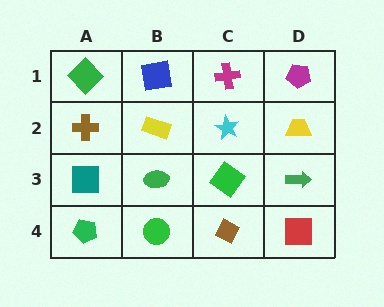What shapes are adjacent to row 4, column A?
A teal square (row 3, column A), a green circle (row 4, column B).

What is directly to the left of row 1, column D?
A magenta cross.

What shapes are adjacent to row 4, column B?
A green ellipse (row 3, column B), a green pentagon (row 4, column A), a brown diamond (row 4, column C).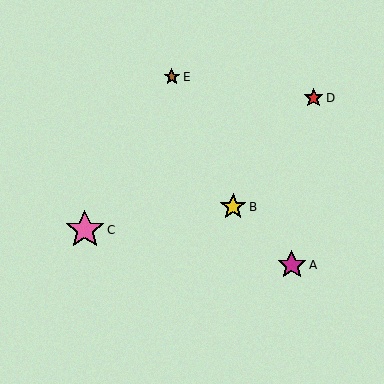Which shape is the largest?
The pink star (labeled C) is the largest.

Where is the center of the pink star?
The center of the pink star is at (85, 230).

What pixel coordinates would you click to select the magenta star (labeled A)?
Click at (292, 265) to select the magenta star A.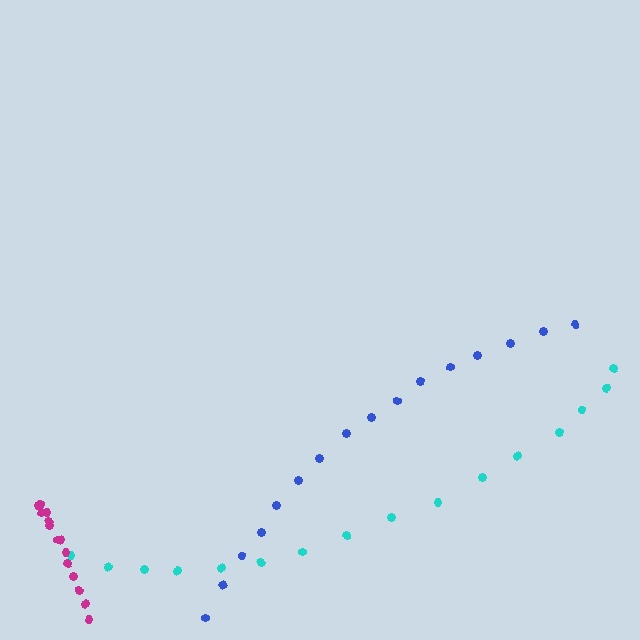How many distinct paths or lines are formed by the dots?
There are 3 distinct paths.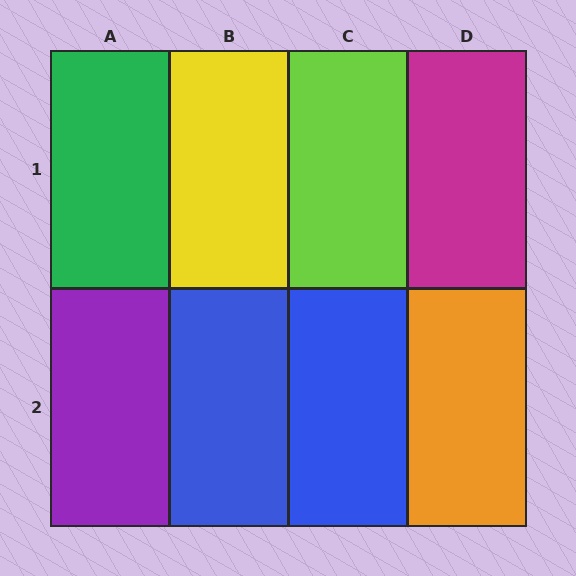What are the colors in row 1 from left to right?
Green, yellow, lime, magenta.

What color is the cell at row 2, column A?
Purple.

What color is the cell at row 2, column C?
Blue.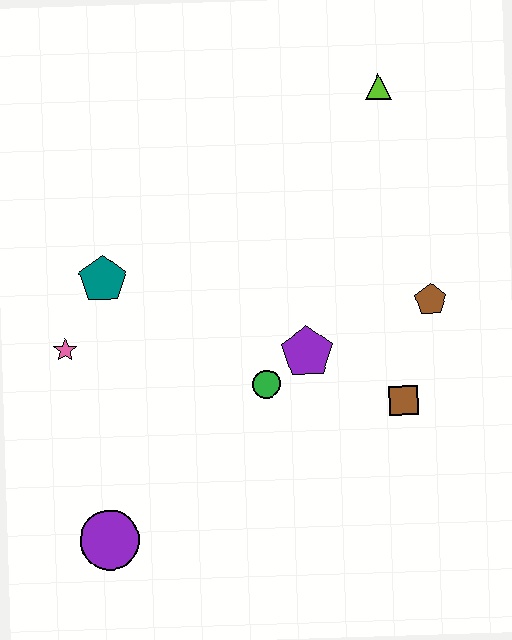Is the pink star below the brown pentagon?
Yes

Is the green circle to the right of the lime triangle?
No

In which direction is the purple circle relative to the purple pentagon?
The purple circle is to the left of the purple pentagon.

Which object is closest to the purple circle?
The pink star is closest to the purple circle.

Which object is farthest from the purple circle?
The lime triangle is farthest from the purple circle.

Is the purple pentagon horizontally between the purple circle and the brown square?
Yes